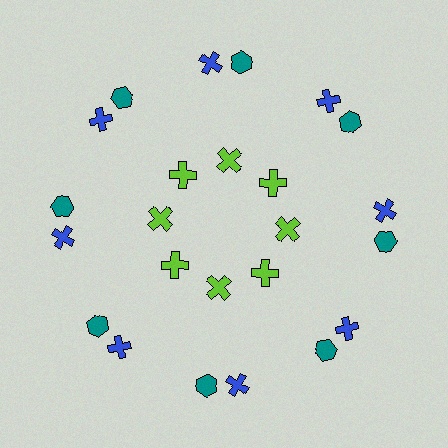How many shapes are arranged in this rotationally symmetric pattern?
There are 24 shapes, arranged in 8 groups of 3.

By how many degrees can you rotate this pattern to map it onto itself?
The pattern maps onto itself every 45 degrees of rotation.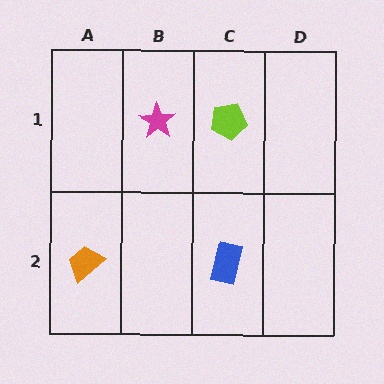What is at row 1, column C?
A lime pentagon.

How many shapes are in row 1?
2 shapes.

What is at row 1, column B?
A magenta star.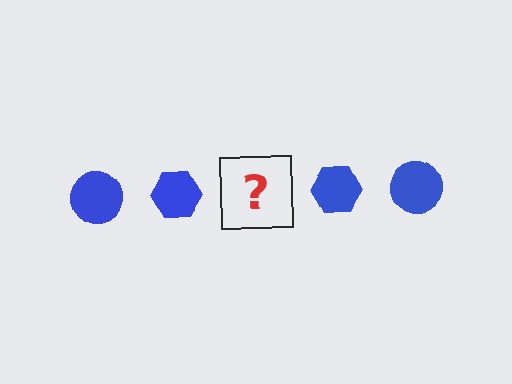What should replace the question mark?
The question mark should be replaced with a blue circle.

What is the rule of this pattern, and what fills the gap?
The rule is that the pattern cycles through circle, hexagon shapes in blue. The gap should be filled with a blue circle.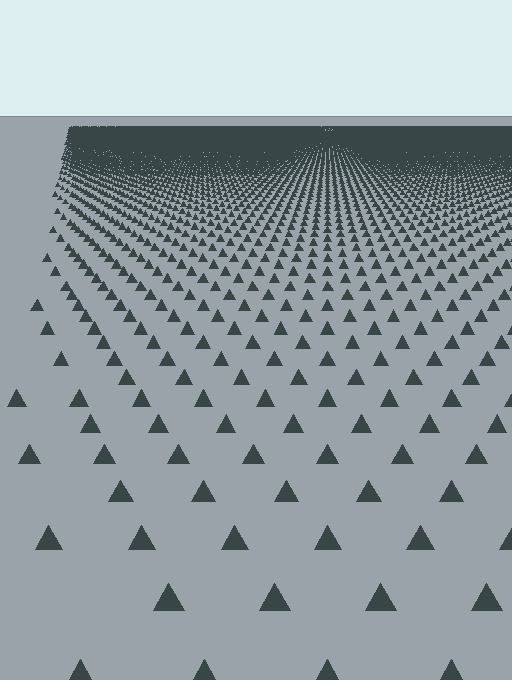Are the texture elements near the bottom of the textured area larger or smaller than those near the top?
Larger. Near the bottom, elements are closer to the viewer and appear at a bigger on-screen size.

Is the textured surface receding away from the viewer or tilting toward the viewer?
The surface is receding away from the viewer. Texture elements get smaller and denser toward the top.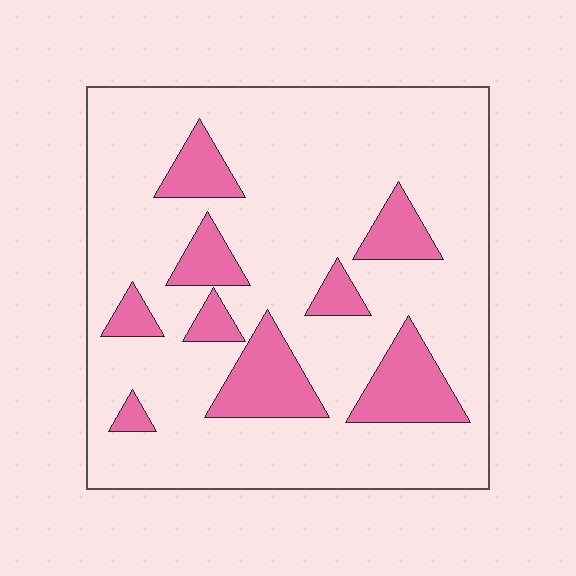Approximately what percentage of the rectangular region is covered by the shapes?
Approximately 20%.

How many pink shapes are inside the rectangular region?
9.